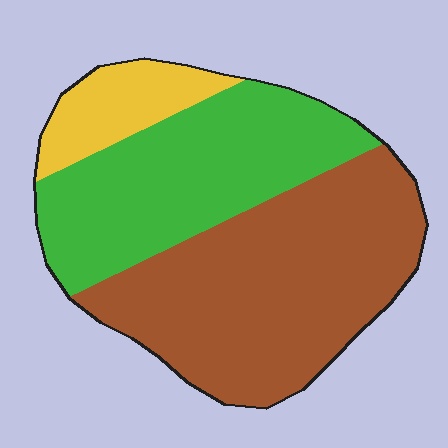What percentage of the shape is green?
Green takes up between a third and a half of the shape.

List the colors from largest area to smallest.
From largest to smallest: brown, green, yellow.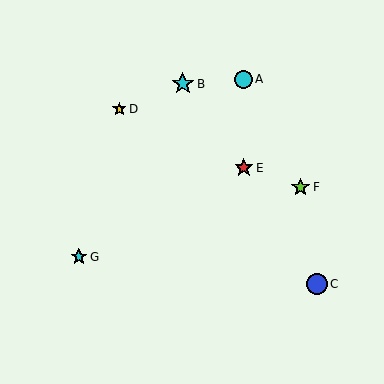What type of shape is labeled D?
Shape D is a yellow star.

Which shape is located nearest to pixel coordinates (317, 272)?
The blue circle (labeled C) at (317, 284) is nearest to that location.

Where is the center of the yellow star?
The center of the yellow star is at (119, 109).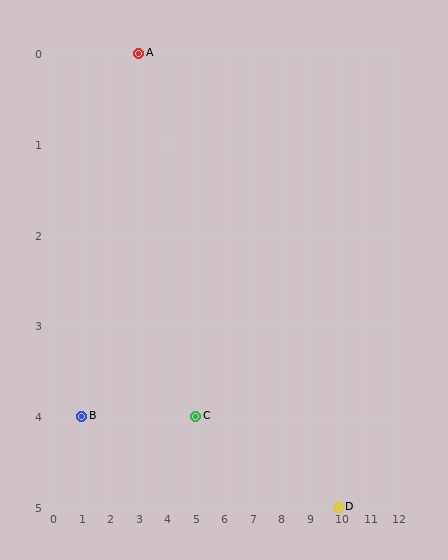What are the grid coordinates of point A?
Point A is at grid coordinates (3, 0).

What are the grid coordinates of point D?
Point D is at grid coordinates (10, 5).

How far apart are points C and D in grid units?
Points C and D are 5 columns and 1 row apart (about 5.1 grid units diagonally).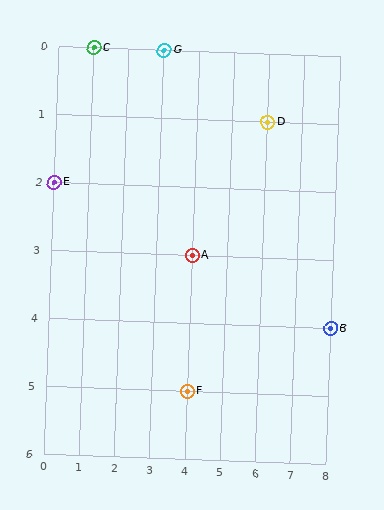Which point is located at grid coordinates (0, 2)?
Point E is at (0, 2).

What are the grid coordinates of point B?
Point B is at grid coordinates (8, 4).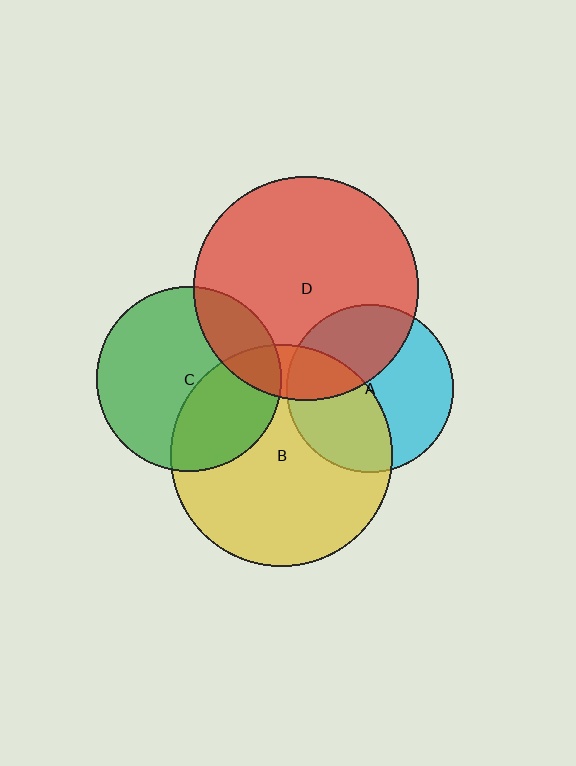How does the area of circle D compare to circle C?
Approximately 1.5 times.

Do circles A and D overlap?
Yes.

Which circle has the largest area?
Circle D (red).